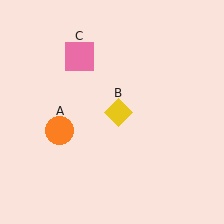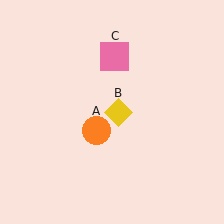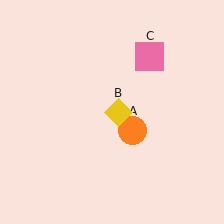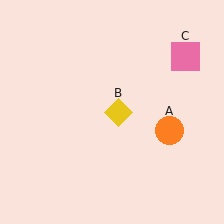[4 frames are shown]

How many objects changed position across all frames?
2 objects changed position: orange circle (object A), pink square (object C).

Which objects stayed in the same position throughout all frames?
Yellow diamond (object B) remained stationary.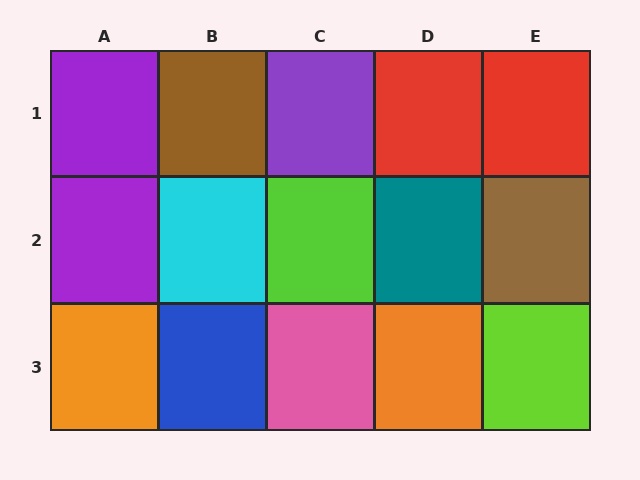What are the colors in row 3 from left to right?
Orange, blue, pink, orange, lime.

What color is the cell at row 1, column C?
Purple.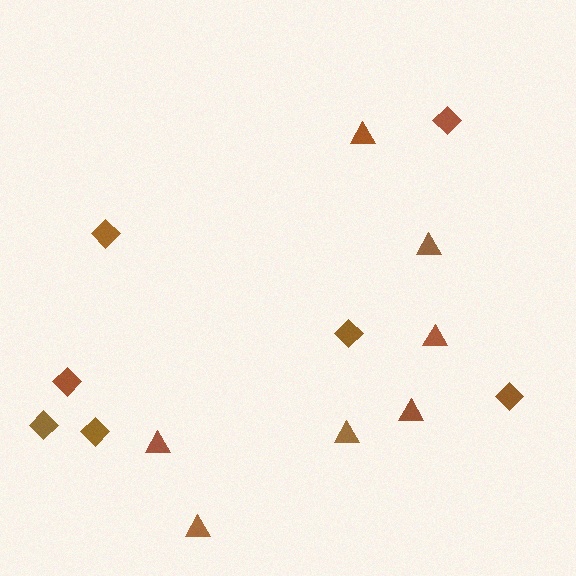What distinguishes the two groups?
There are 2 groups: one group of triangles (7) and one group of diamonds (7).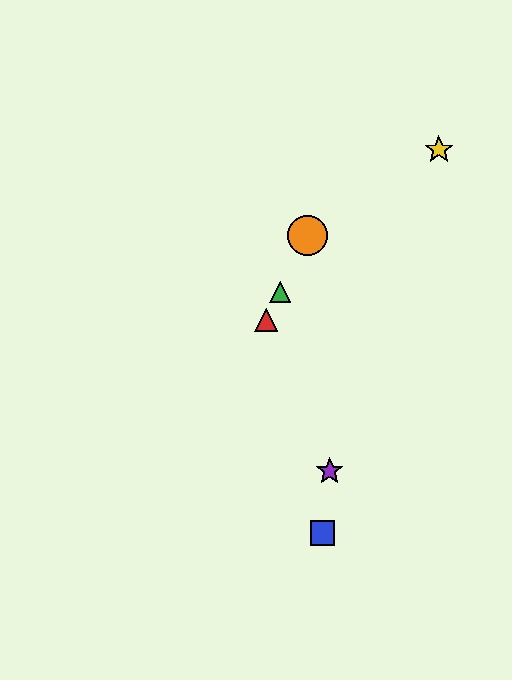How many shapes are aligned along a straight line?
3 shapes (the red triangle, the green triangle, the orange circle) are aligned along a straight line.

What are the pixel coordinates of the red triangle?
The red triangle is at (266, 320).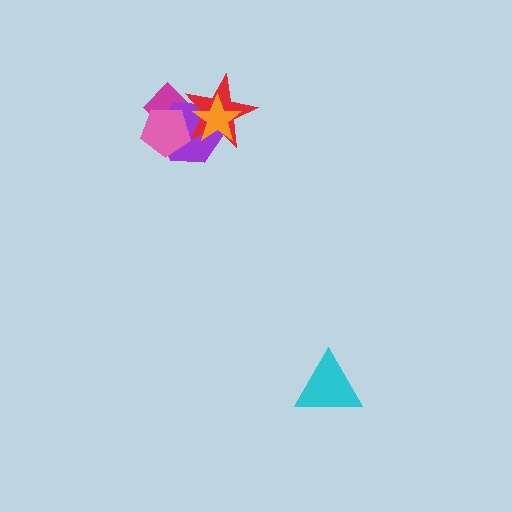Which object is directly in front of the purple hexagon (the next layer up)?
The red star is directly in front of the purple hexagon.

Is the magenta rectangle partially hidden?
Yes, it is partially covered by another shape.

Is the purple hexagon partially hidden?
Yes, it is partially covered by another shape.